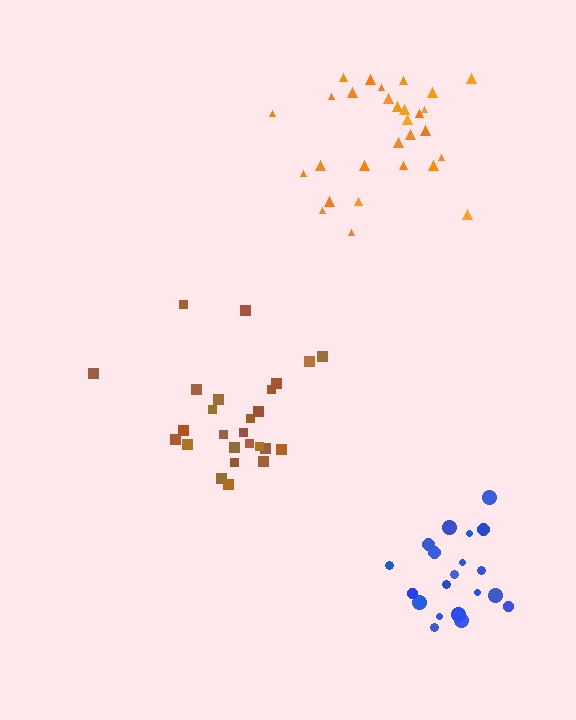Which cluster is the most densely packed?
Blue.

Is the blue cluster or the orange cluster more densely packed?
Blue.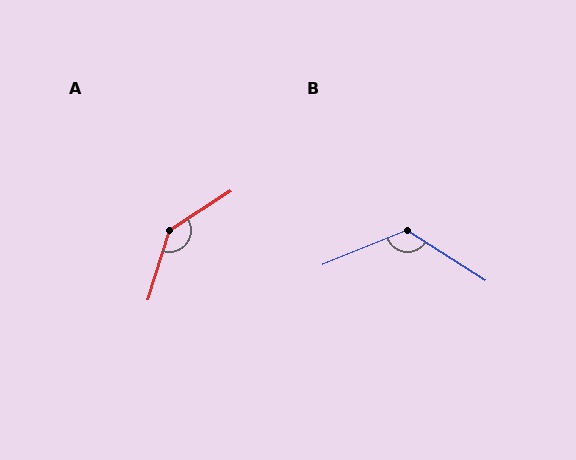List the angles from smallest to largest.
B (125°), A (140°).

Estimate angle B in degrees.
Approximately 125 degrees.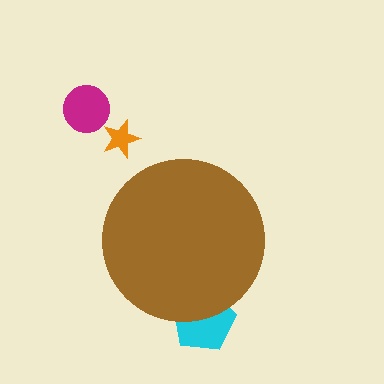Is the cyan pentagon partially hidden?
Yes, the cyan pentagon is partially hidden behind the brown circle.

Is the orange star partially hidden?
No, the orange star is fully visible.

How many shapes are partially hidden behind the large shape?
1 shape is partially hidden.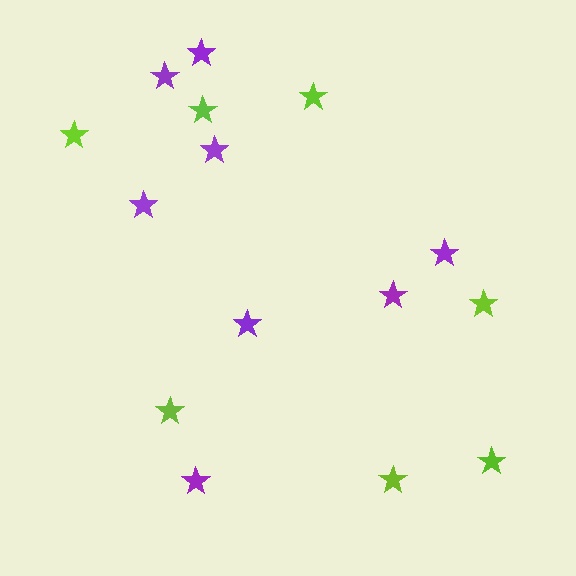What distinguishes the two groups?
There are 2 groups: one group of purple stars (8) and one group of lime stars (7).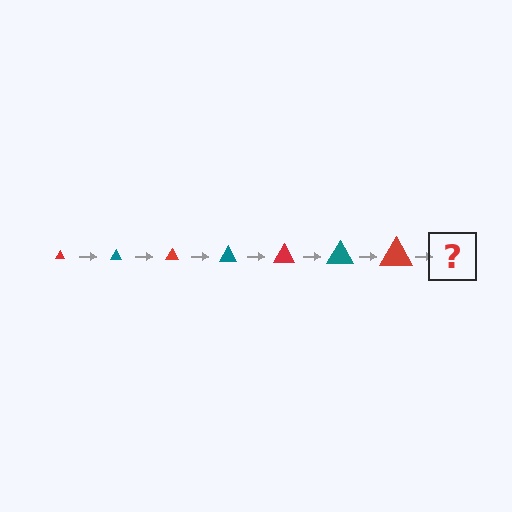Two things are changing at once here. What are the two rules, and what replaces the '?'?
The two rules are that the triangle grows larger each step and the color cycles through red and teal. The '?' should be a teal triangle, larger than the previous one.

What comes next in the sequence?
The next element should be a teal triangle, larger than the previous one.